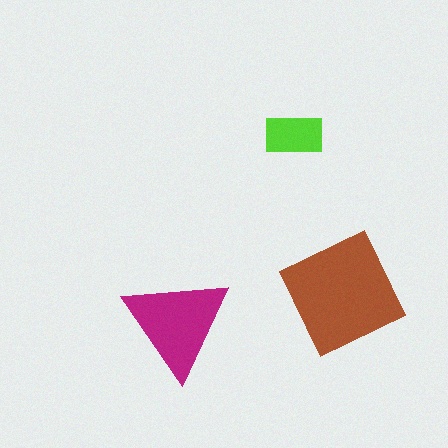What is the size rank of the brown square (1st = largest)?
1st.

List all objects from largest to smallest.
The brown square, the magenta triangle, the lime rectangle.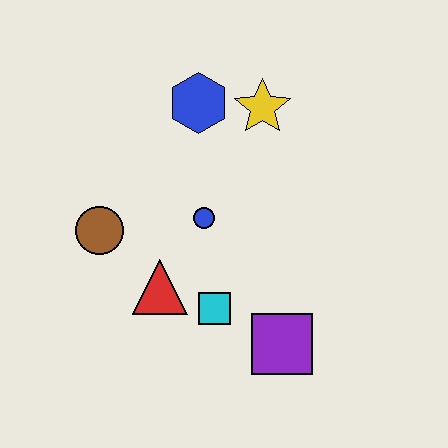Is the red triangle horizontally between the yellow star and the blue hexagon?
No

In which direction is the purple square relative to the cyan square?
The purple square is to the right of the cyan square.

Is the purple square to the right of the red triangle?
Yes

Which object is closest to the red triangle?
The cyan square is closest to the red triangle.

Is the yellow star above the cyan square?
Yes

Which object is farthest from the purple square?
The blue hexagon is farthest from the purple square.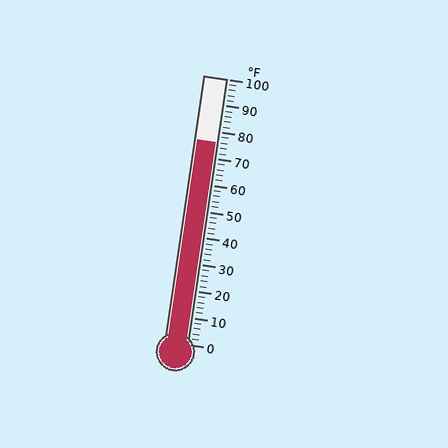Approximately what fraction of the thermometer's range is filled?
The thermometer is filled to approximately 75% of its range.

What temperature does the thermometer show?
The thermometer shows approximately 76°F.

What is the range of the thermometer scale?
The thermometer scale ranges from 0°F to 100°F.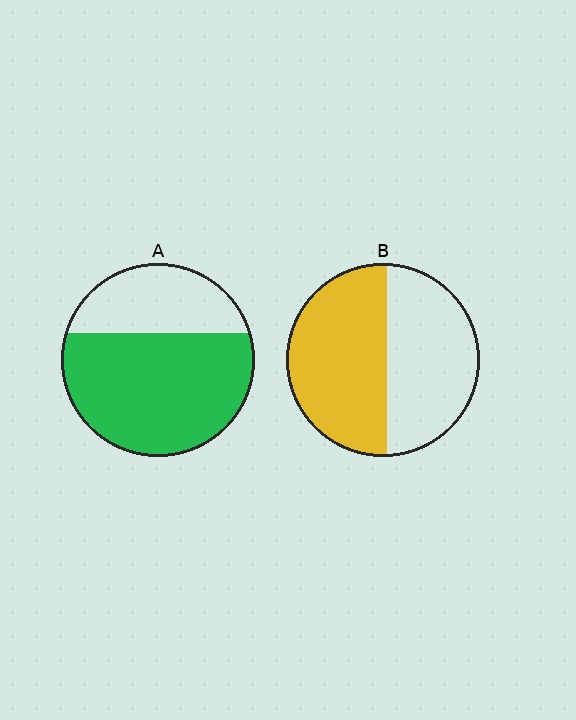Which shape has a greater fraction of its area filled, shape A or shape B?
Shape A.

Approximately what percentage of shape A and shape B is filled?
A is approximately 70% and B is approximately 55%.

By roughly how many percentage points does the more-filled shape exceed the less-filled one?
By roughly 15 percentage points (A over B).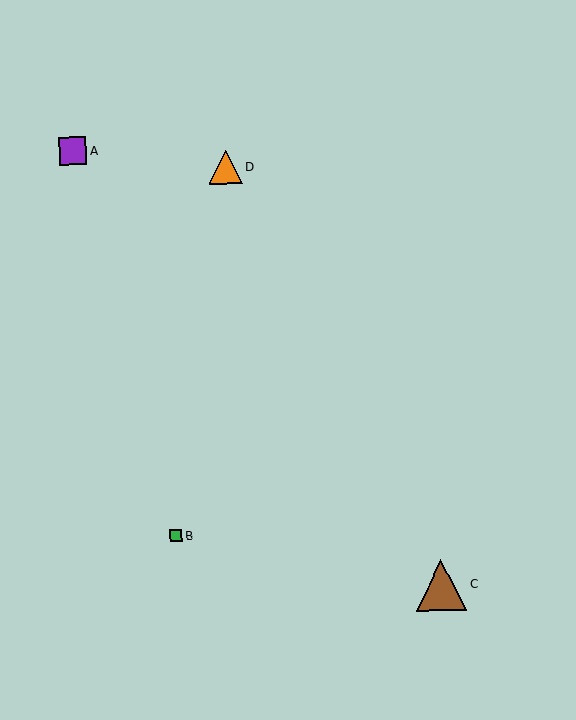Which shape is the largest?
The brown triangle (labeled C) is the largest.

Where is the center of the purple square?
The center of the purple square is at (73, 151).